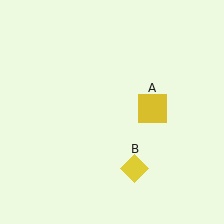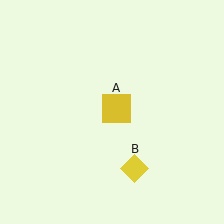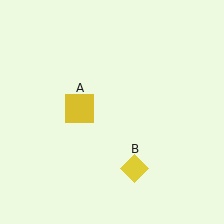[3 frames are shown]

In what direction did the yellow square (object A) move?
The yellow square (object A) moved left.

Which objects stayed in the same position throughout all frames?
Yellow diamond (object B) remained stationary.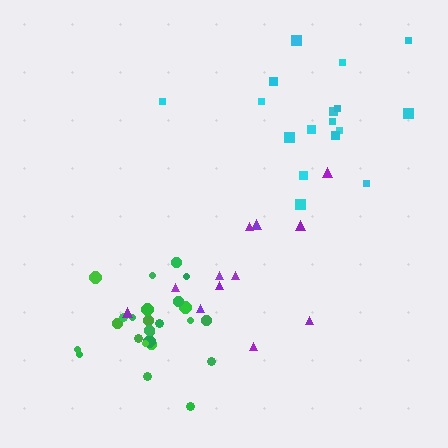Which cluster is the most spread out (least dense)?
Purple.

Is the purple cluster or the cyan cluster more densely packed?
Cyan.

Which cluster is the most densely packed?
Green.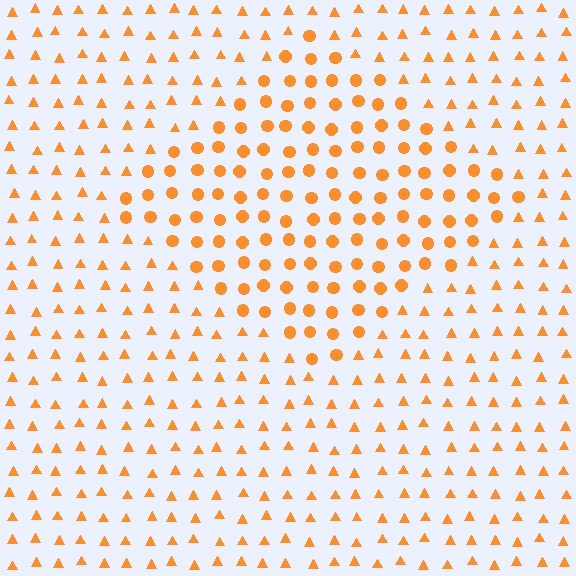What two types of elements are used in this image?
The image uses circles inside the diamond region and triangles outside it.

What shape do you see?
I see a diamond.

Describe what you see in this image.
The image is filled with small orange elements arranged in a uniform grid. A diamond-shaped region contains circles, while the surrounding area contains triangles. The boundary is defined purely by the change in element shape.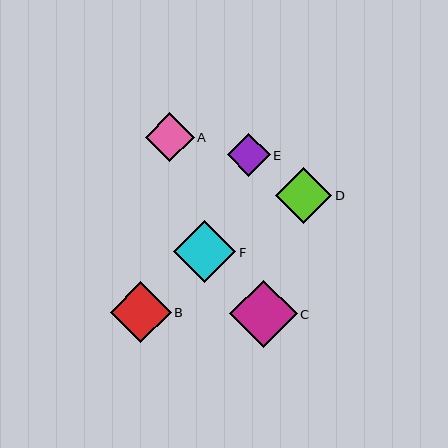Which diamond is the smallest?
Diamond E is the smallest with a size of approximately 43 pixels.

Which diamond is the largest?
Diamond C is the largest with a size of approximately 68 pixels.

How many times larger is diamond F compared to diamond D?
Diamond F is approximately 1.1 times the size of diamond D.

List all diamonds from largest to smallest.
From largest to smallest: C, F, B, D, A, E.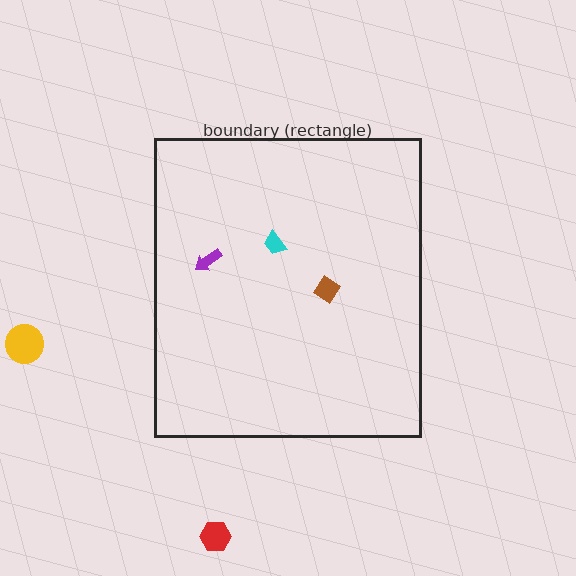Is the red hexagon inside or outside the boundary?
Outside.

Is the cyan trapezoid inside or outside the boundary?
Inside.